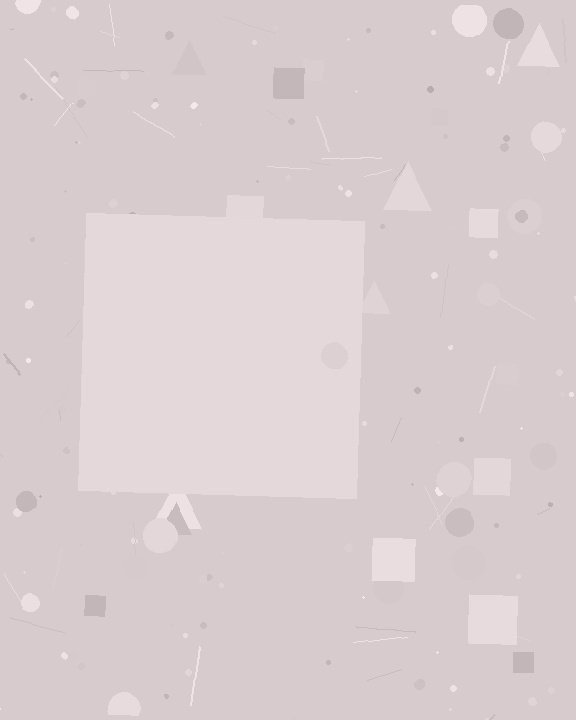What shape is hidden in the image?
A square is hidden in the image.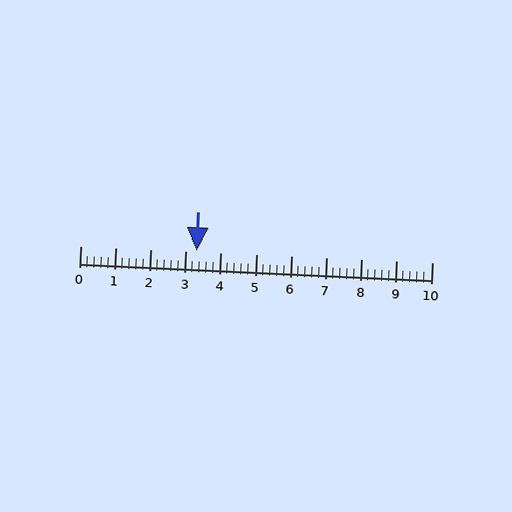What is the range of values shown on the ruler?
The ruler shows values from 0 to 10.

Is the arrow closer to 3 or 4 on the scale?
The arrow is closer to 3.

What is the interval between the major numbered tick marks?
The major tick marks are spaced 1 units apart.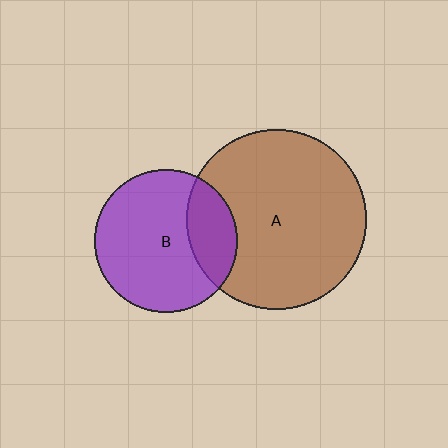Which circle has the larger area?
Circle A (brown).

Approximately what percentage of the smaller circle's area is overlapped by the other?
Approximately 25%.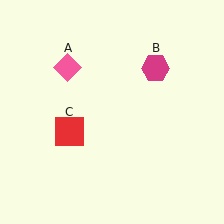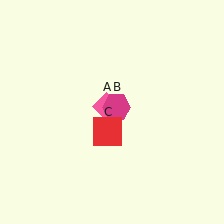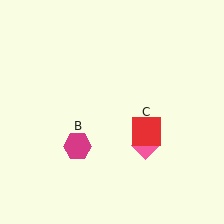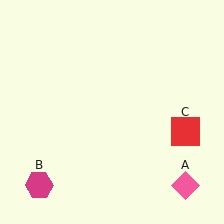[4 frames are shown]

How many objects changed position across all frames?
3 objects changed position: pink diamond (object A), magenta hexagon (object B), red square (object C).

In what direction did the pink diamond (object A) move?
The pink diamond (object A) moved down and to the right.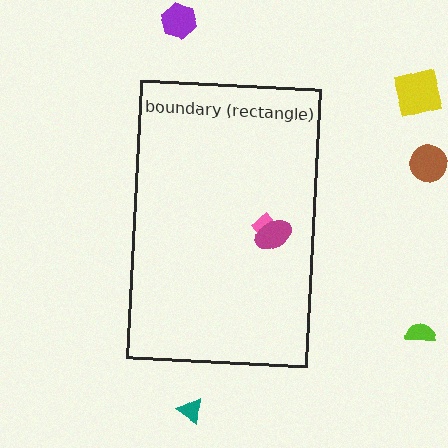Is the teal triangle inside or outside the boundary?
Outside.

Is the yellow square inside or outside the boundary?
Outside.